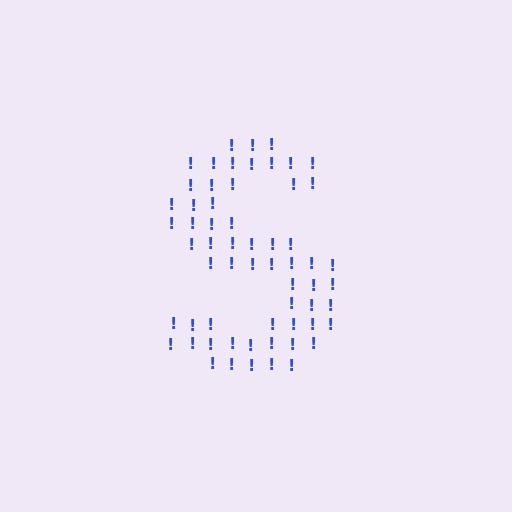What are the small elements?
The small elements are exclamation marks.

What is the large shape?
The large shape is the letter S.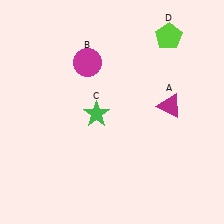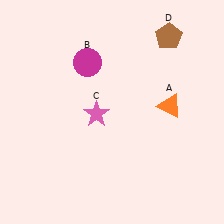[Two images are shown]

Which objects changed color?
A changed from magenta to orange. C changed from green to pink. D changed from lime to brown.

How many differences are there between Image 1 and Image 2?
There are 3 differences between the two images.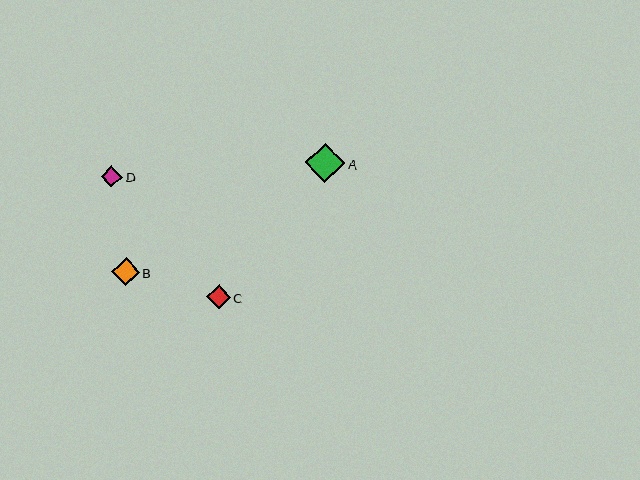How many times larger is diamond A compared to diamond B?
Diamond A is approximately 1.4 times the size of diamond B.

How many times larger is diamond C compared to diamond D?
Diamond C is approximately 1.1 times the size of diamond D.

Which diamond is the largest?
Diamond A is the largest with a size of approximately 40 pixels.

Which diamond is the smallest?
Diamond D is the smallest with a size of approximately 21 pixels.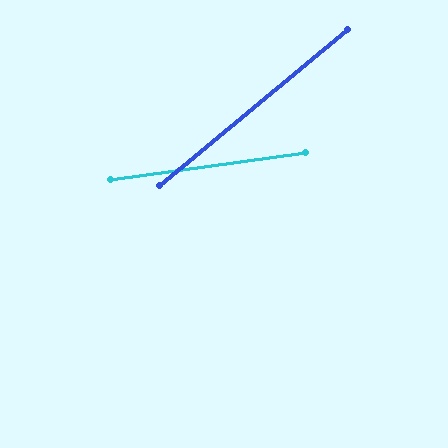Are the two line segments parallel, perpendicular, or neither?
Neither parallel nor perpendicular — they differ by about 32°.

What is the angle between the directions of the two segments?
Approximately 32 degrees.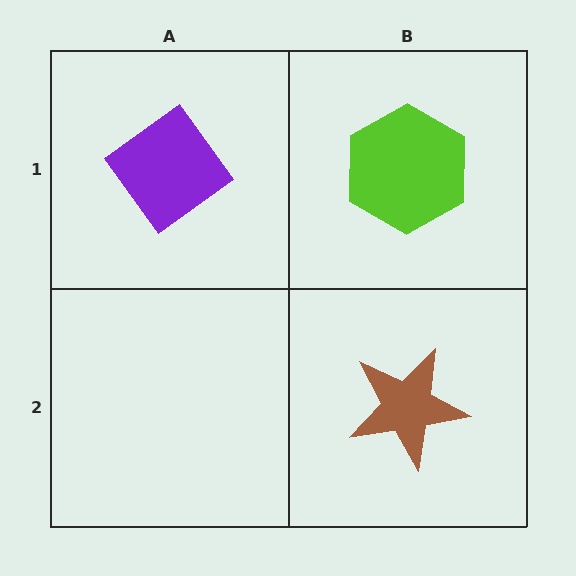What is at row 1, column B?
A lime hexagon.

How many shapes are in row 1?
2 shapes.